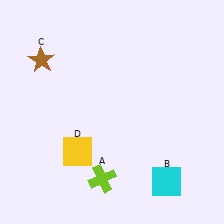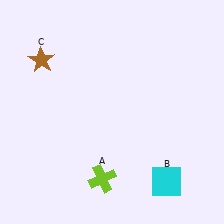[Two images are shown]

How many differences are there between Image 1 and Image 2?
There is 1 difference between the two images.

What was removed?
The yellow square (D) was removed in Image 2.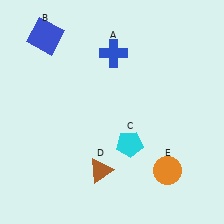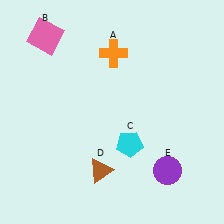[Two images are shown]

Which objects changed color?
A changed from blue to orange. B changed from blue to pink. E changed from orange to purple.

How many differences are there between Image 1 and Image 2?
There are 3 differences between the two images.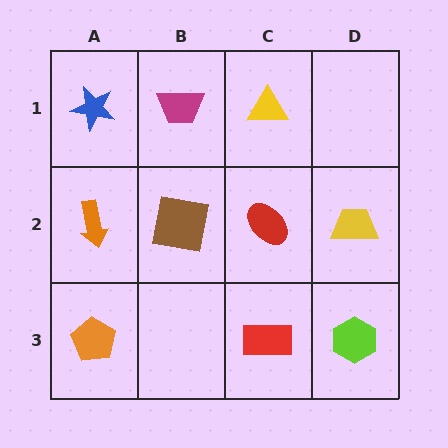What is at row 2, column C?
A red ellipse.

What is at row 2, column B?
A brown square.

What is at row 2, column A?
An orange arrow.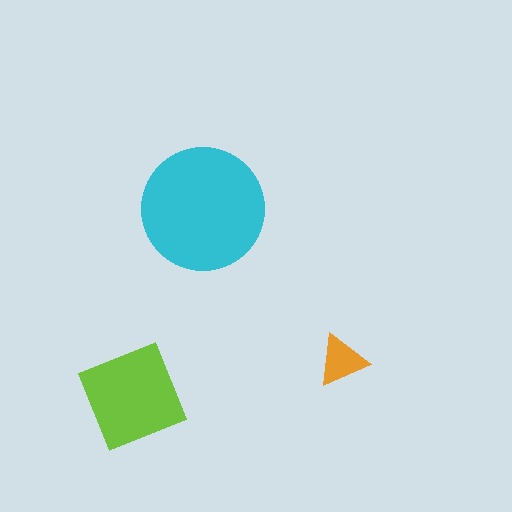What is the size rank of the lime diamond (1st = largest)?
2nd.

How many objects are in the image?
There are 3 objects in the image.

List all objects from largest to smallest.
The cyan circle, the lime diamond, the orange triangle.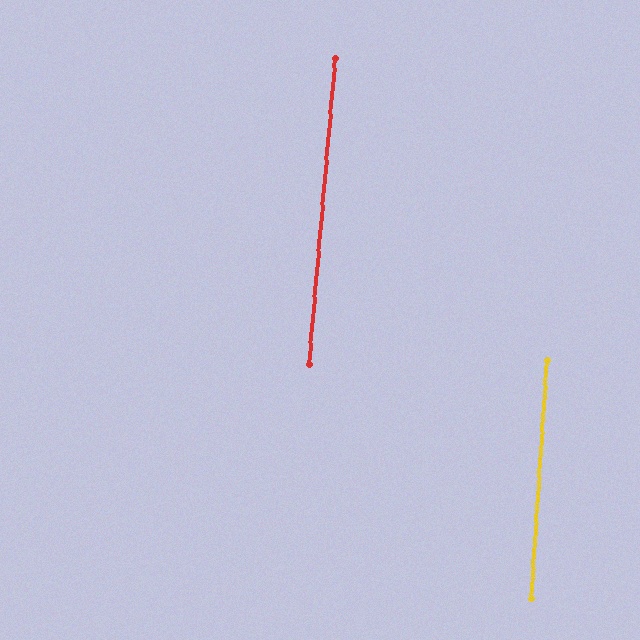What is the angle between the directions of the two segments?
Approximately 1 degree.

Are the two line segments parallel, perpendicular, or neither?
Parallel — their directions differ by only 1.2°.